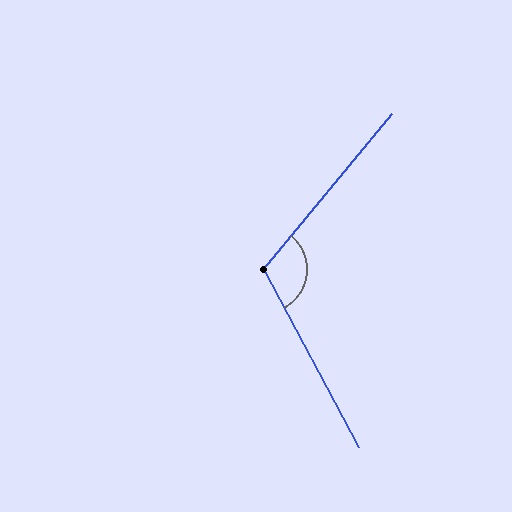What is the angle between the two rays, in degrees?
Approximately 112 degrees.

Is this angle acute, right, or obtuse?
It is obtuse.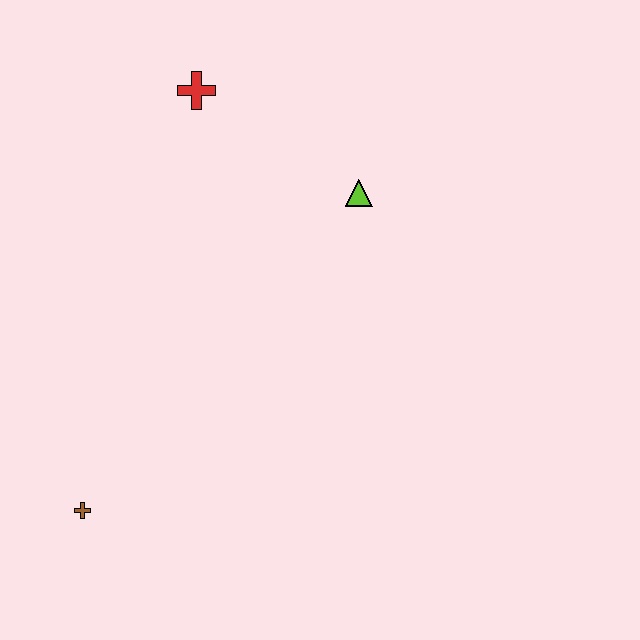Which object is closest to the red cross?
The lime triangle is closest to the red cross.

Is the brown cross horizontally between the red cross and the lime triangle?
No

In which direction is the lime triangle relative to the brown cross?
The lime triangle is above the brown cross.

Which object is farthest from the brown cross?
The red cross is farthest from the brown cross.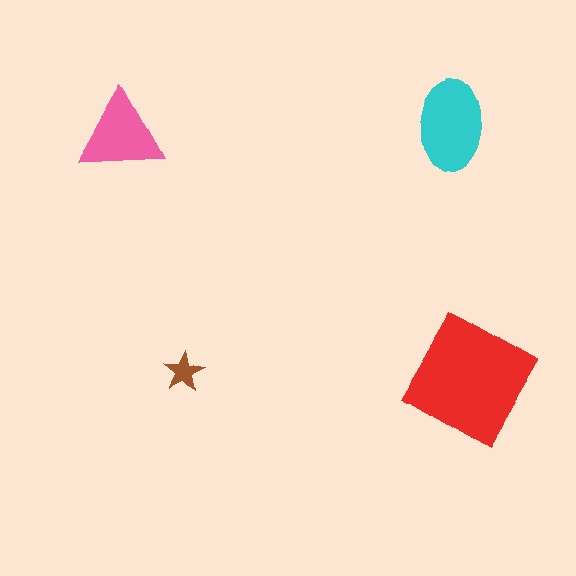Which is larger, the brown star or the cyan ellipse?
The cyan ellipse.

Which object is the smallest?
The brown star.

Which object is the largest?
The red diamond.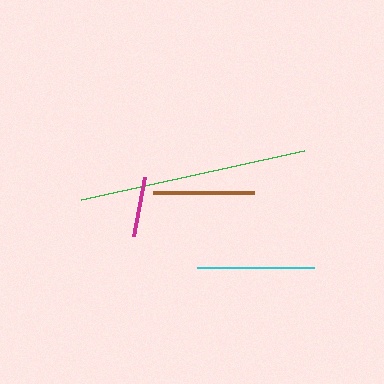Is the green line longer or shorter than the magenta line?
The green line is longer than the magenta line.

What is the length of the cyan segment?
The cyan segment is approximately 117 pixels long.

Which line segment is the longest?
The green line is the longest at approximately 229 pixels.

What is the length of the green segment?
The green segment is approximately 229 pixels long.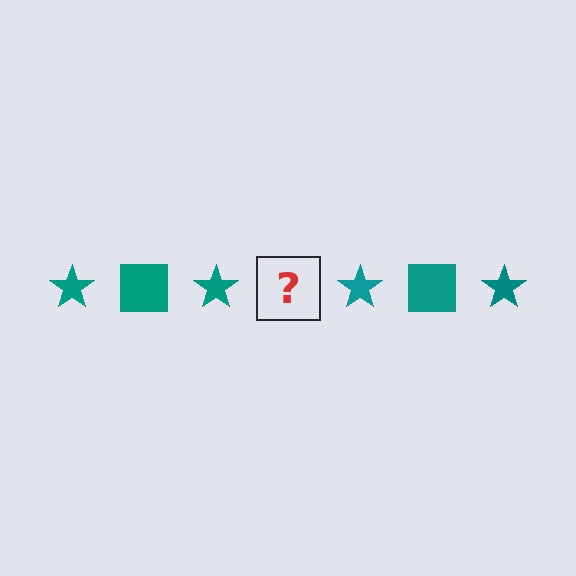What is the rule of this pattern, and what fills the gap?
The rule is that the pattern cycles through star, square shapes in teal. The gap should be filled with a teal square.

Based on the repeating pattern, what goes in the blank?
The blank should be a teal square.